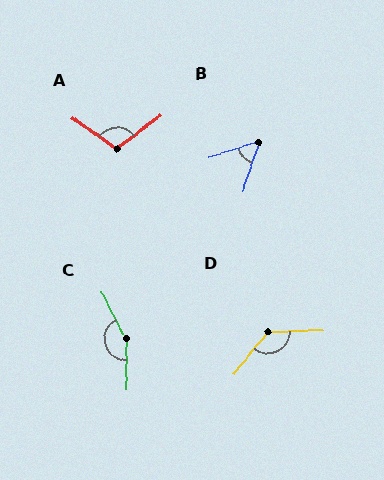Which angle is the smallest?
B, at approximately 54 degrees.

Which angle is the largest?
C, at approximately 153 degrees.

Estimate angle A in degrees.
Approximately 107 degrees.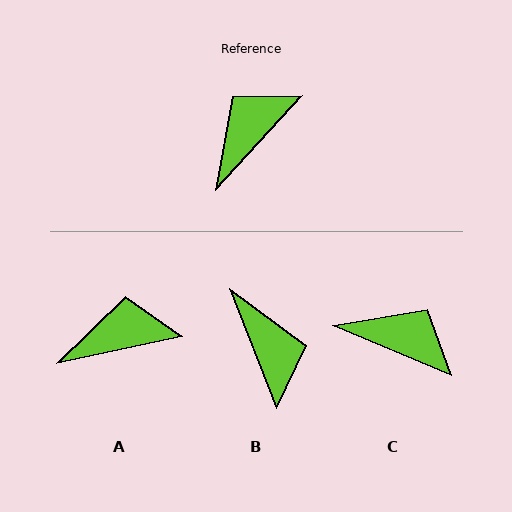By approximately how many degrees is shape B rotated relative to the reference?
Approximately 116 degrees clockwise.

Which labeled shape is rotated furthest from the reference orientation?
B, about 116 degrees away.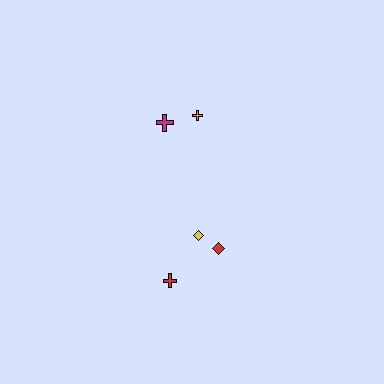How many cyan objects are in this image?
There are no cyan objects.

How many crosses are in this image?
There are 3 crosses.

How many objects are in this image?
There are 5 objects.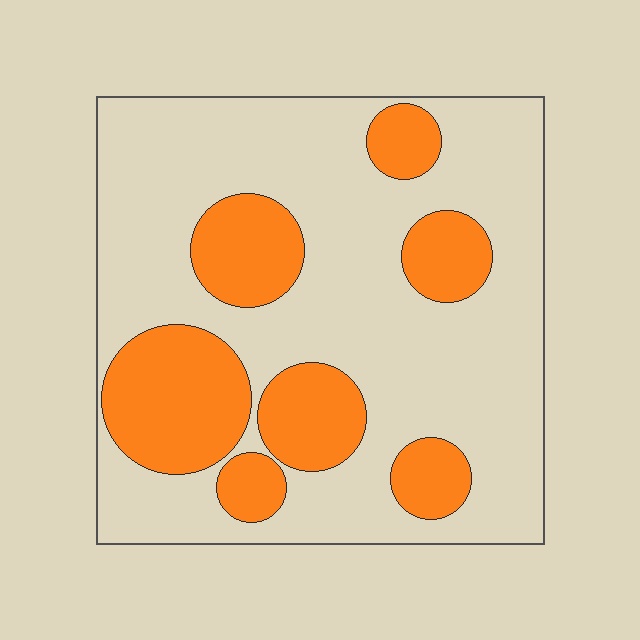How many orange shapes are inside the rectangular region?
7.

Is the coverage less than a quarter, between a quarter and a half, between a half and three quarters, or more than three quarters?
Between a quarter and a half.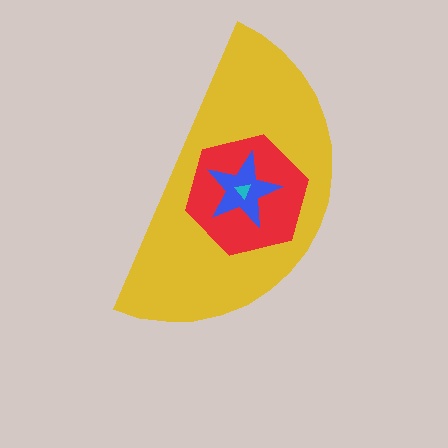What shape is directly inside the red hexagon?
The blue star.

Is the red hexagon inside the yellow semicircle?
Yes.